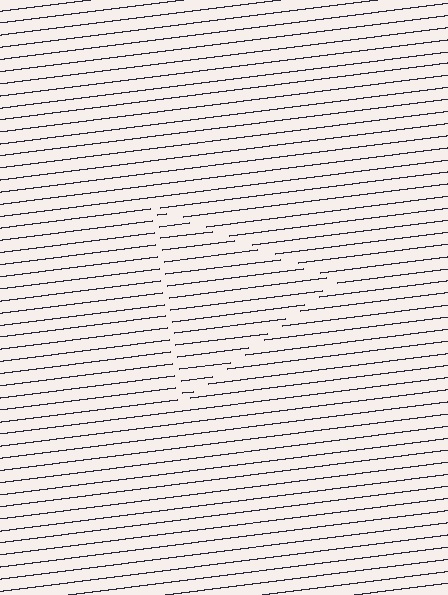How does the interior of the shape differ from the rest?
The interior of the shape contains the same grating, shifted by half a period — the contour is defined by the phase discontinuity where line-ends from the inner and outer gratings abut.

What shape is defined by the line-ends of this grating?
An illusory triangle. The interior of the shape contains the same grating, shifted by half a period — the contour is defined by the phase discontinuity where line-ends from the inner and outer gratings abut.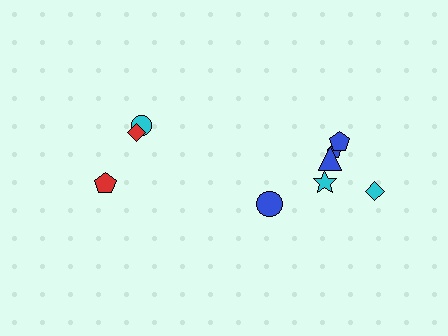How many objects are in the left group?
There are 3 objects.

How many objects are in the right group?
There are 6 objects.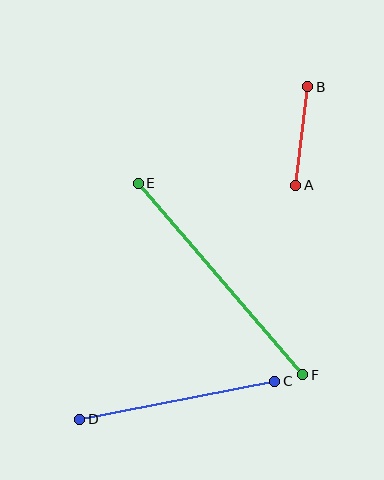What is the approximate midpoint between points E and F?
The midpoint is at approximately (221, 279) pixels.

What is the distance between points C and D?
The distance is approximately 199 pixels.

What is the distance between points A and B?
The distance is approximately 99 pixels.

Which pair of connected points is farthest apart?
Points E and F are farthest apart.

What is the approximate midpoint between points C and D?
The midpoint is at approximately (177, 400) pixels.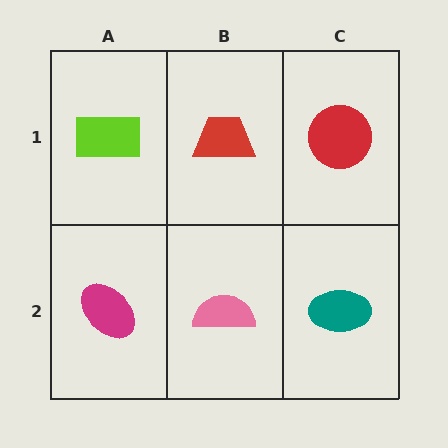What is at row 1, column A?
A lime rectangle.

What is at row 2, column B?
A pink semicircle.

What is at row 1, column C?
A red circle.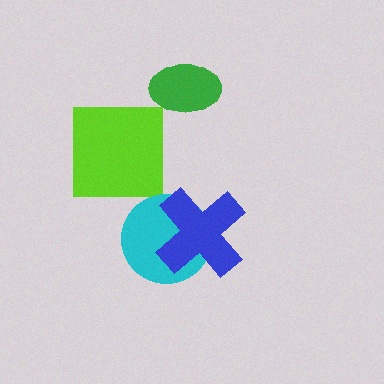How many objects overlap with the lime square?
0 objects overlap with the lime square.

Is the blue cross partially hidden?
No, no other shape covers it.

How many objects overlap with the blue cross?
1 object overlaps with the blue cross.